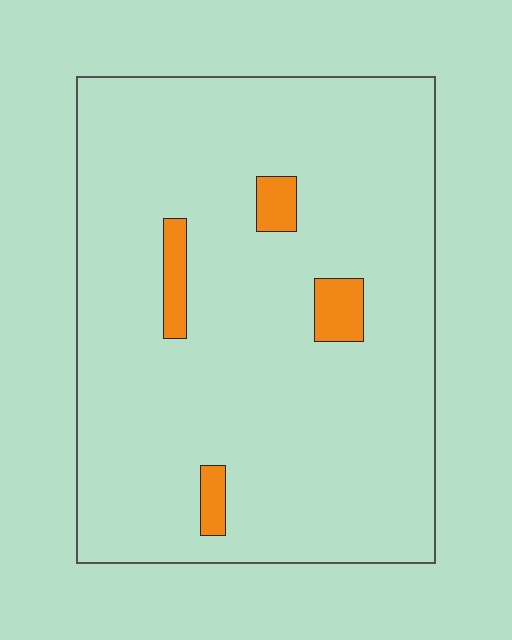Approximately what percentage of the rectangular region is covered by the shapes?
Approximately 5%.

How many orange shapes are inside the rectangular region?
4.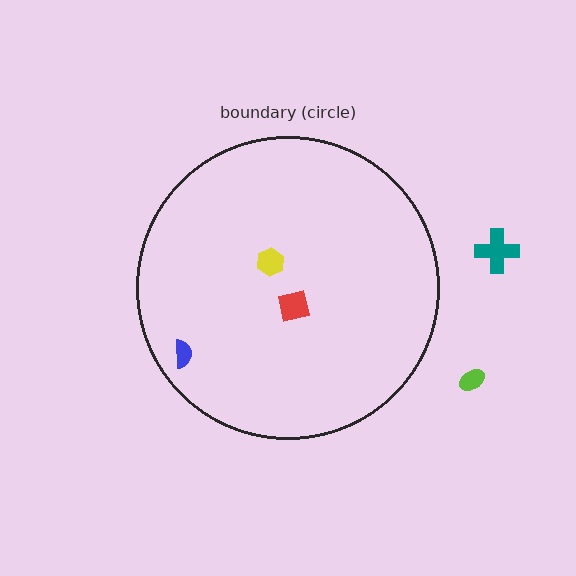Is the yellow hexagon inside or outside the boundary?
Inside.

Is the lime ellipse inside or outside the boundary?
Outside.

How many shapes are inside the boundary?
3 inside, 2 outside.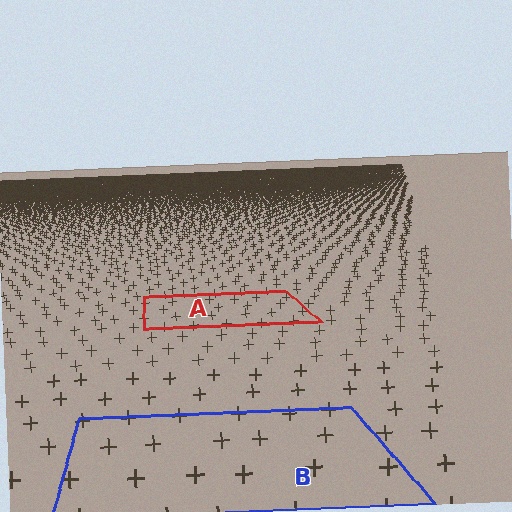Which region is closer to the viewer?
Region B is closer. The texture elements there are larger and more spread out.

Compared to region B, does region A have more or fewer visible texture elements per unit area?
Region A has more texture elements per unit area — they are packed more densely because it is farther away.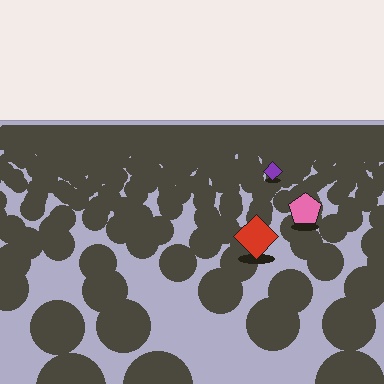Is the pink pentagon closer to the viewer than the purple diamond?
Yes. The pink pentagon is closer — you can tell from the texture gradient: the ground texture is coarser near it.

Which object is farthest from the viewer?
The purple diamond is farthest from the viewer. It appears smaller and the ground texture around it is denser.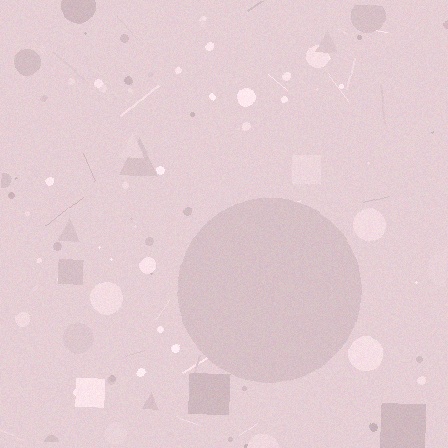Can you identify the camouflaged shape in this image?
The camouflaged shape is a circle.